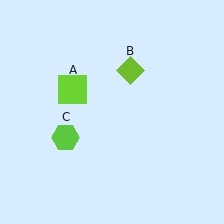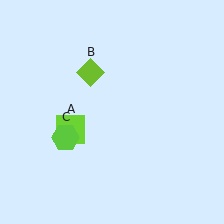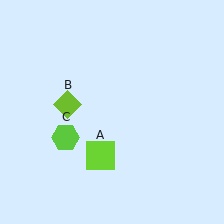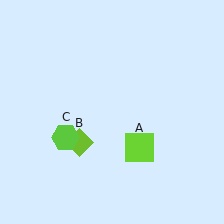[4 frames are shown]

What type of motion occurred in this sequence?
The lime square (object A), lime diamond (object B) rotated counterclockwise around the center of the scene.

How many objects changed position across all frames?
2 objects changed position: lime square (object A), lime diamond (object B).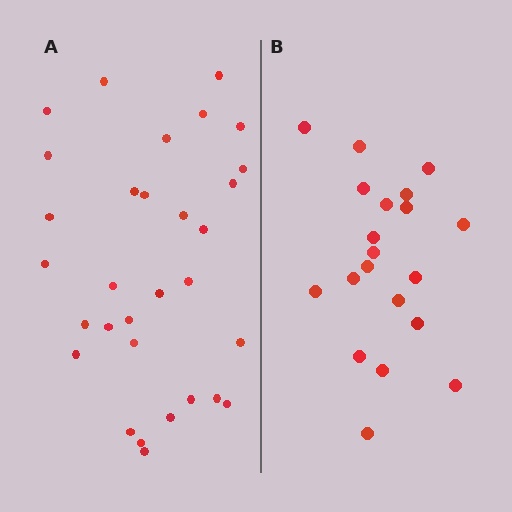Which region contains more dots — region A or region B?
Region A (the left region) has more dots.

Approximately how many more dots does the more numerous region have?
Region A has roughly 12 or so more dots than region B.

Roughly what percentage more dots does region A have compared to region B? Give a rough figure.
About 55% more.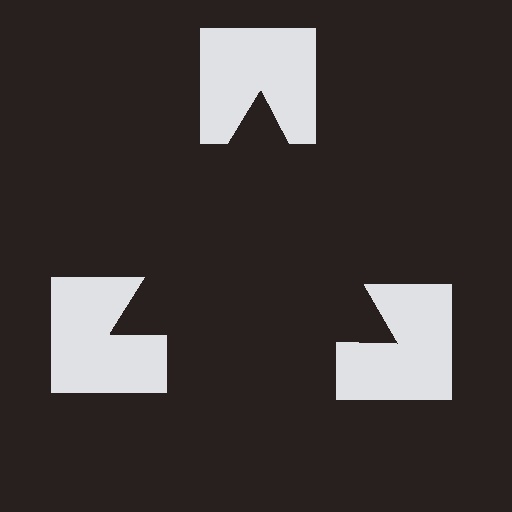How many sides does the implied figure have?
3 sides.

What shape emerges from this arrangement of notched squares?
An illusory triangle — its edges are inferred from the aligned wedge cuts in the notched squares, not physically drawn.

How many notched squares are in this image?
There are 3 — one at each vertex of the illusory triangle.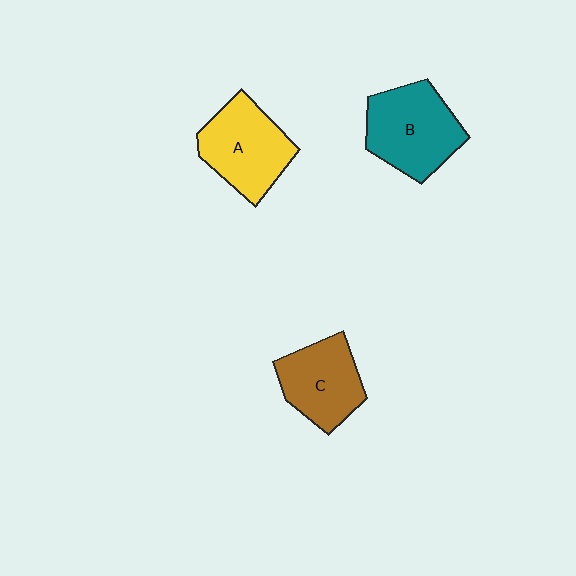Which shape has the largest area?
Shape B (teal).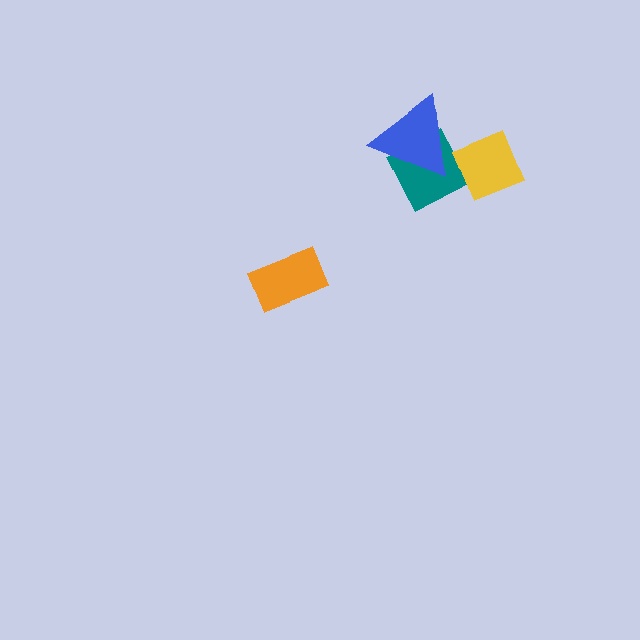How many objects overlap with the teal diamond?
2 objects overlap with the teal diamond.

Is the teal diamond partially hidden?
Yes, it is partially covered by another shape.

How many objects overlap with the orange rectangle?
0 objects overlap with the orange rectangle.